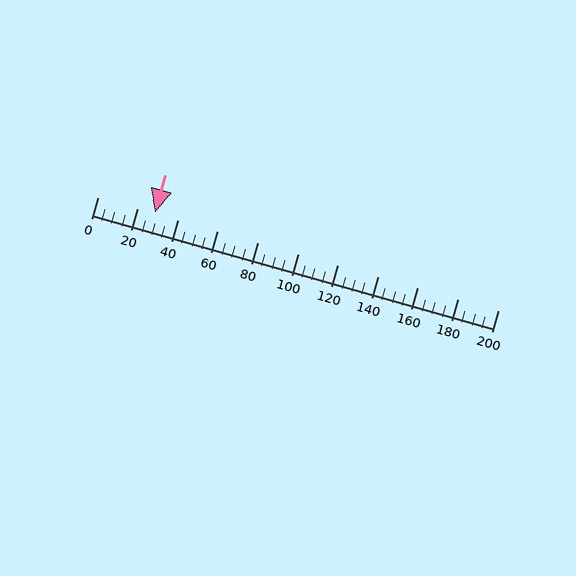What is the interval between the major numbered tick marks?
The major tick marks are spaced 20 units apart.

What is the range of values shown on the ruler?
The ruler shows values from 0 to 200.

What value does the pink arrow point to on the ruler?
The pink arrow points to approximately 29.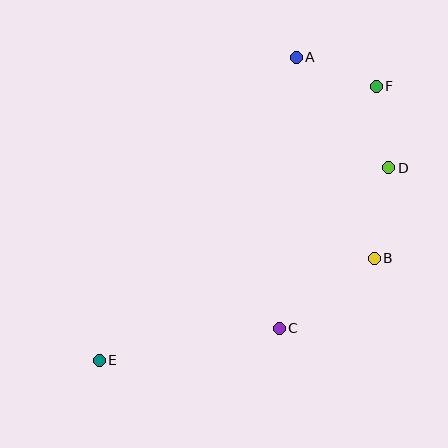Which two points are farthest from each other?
Points E and F are farthest from each other.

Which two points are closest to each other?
Points D and F are closest to each other.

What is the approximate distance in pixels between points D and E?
The distance between D and E is approximately 348 pixels.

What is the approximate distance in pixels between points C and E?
The distance between C and E is approximately 183 pixels.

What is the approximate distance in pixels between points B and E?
The distance between B and E is approximately 293 pixels.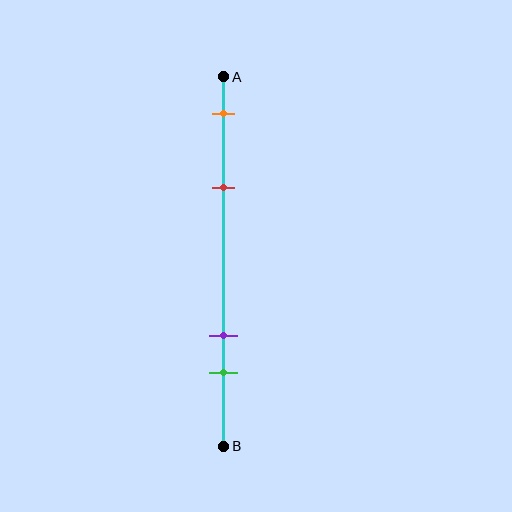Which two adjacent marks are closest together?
The purple and green marks are the closest adjacent pair.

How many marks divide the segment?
There are 4 marks dividing the segment.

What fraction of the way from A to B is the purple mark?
The purple mark is approximately 70% (0.7) of the way from A to B.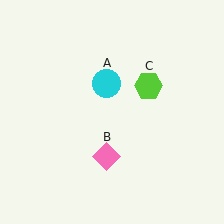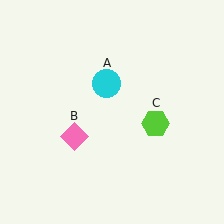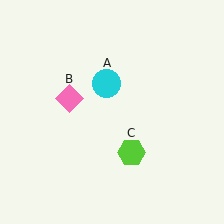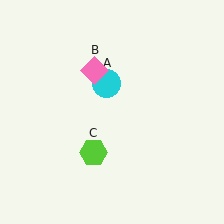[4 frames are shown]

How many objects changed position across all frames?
2 objects changed position: pink diamond (object B), lime hexagon (object C).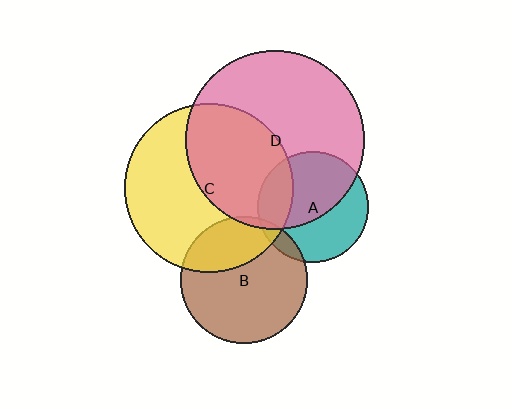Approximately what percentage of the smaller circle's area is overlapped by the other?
Approximately 20%.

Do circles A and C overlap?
Yes.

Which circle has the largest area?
Circle D (pink).